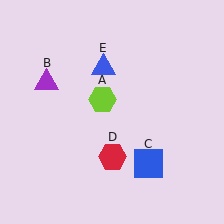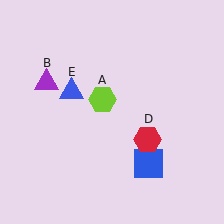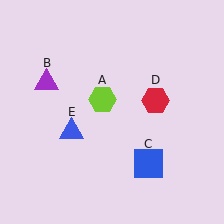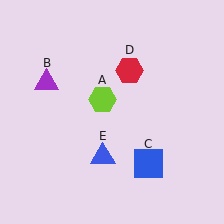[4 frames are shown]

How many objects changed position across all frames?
2 objects changed position: red hexagon (object D), blue triangle (object E).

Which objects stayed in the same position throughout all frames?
Lime hexagon (object A) and purple triangle (object B) and blue square (object C) remained stationary.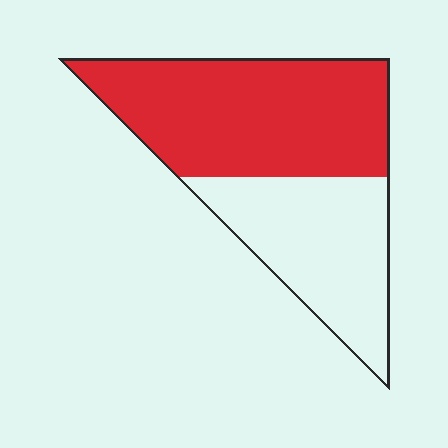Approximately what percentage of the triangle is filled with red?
Approximately 60%.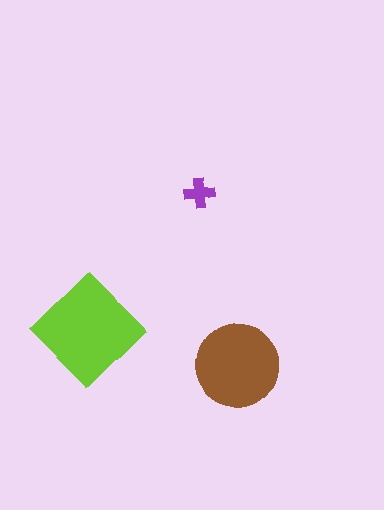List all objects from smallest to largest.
The purple cross, the brown circle, the lime diamond.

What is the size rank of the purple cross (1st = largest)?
3rd.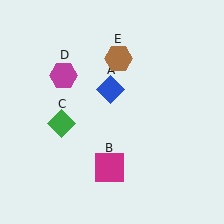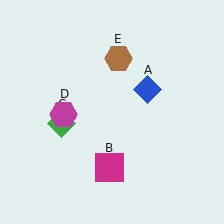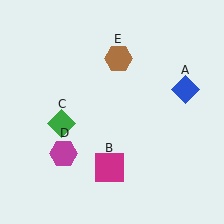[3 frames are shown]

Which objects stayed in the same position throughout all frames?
Magenta square (object B) and green diamond (object C) and brown hexagon (object E) remained stationary.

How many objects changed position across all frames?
2 objects changed position: blue diamond (object A), magenta hexagon (object D).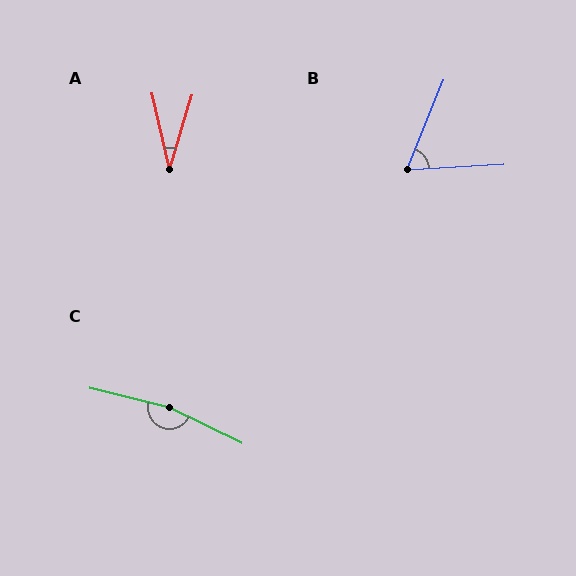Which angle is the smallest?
A, at approximately 29 degrees.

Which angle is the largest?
C, at approximately 167 degrees.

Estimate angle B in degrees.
Approximately 64 degrees.